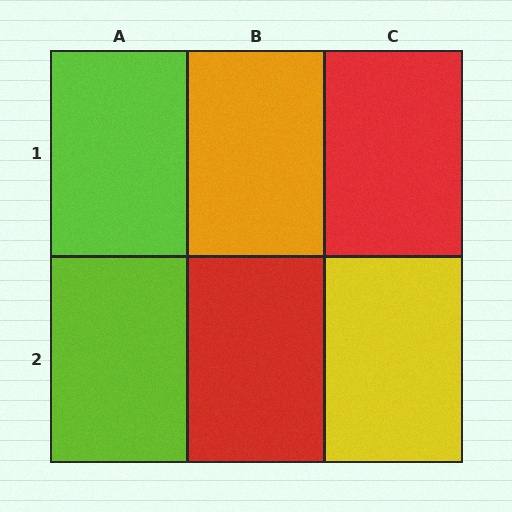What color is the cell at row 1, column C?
Red.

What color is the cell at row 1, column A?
Lime.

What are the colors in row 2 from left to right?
Lime, red, yellow.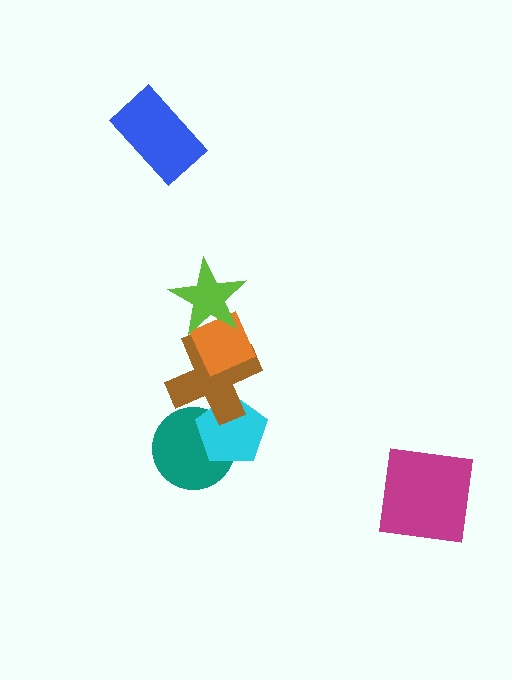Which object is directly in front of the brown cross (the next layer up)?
The orange diamond is directly in front of the brown cross.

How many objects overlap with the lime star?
2 objects overlap with the lime star.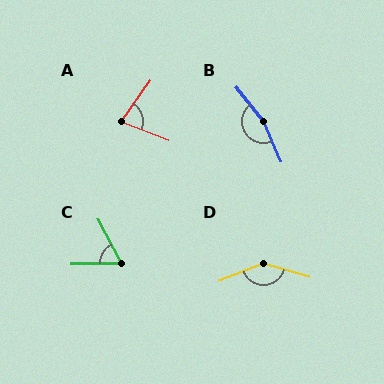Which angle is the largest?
B, at approximately 165 degrees.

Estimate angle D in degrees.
Approximately 142 degrees.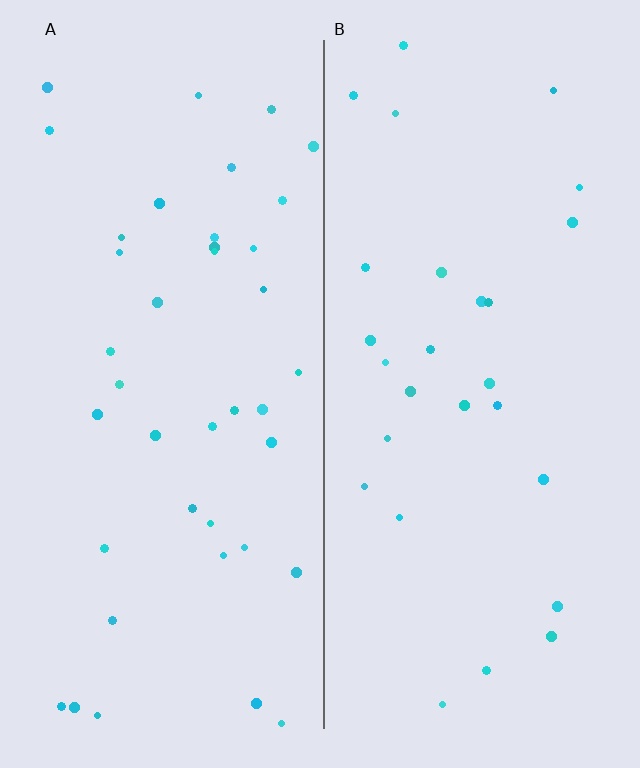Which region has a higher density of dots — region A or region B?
A (the left).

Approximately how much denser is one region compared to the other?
Approximately 1.4× — region A over region B.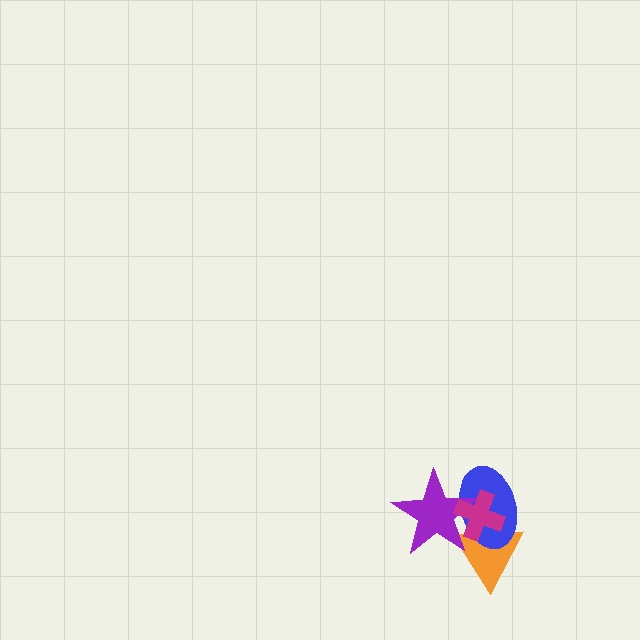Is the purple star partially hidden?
Yes, it is partially covered by another shape.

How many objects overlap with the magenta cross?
3 objects overlap with the magenta cross.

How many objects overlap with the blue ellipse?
3 objects overlap with the blue ellipse.